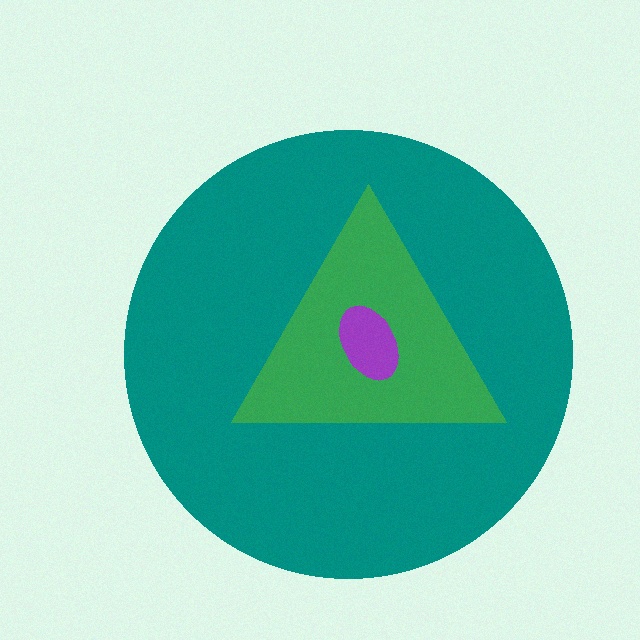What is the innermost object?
The purple ellipse.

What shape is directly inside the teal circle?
The green triangle.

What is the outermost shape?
The teal circle.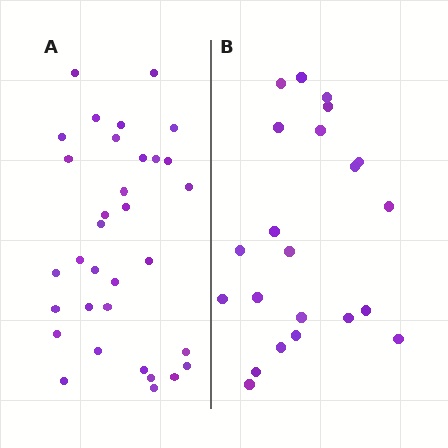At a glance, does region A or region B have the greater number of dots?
Region A (the left region) has more dots.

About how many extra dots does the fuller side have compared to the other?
Region A has roughly 12 or so more dots than region B.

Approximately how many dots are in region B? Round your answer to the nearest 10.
About 20 dots. (The exact count is 22, which rounds to 20.)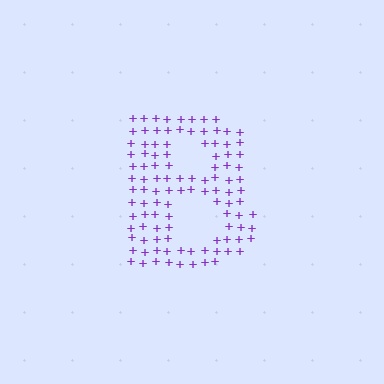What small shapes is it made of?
It is made of small plus signs.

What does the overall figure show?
The overall figure shows the letter B.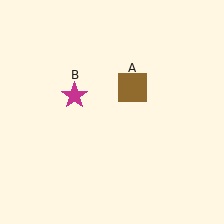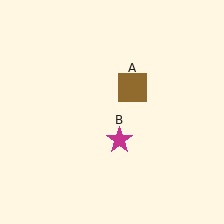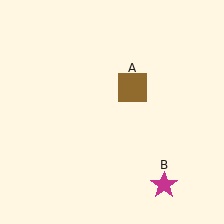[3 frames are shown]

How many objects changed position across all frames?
1 object changed position: magenta star (object B).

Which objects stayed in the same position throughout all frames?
Brown square (object A) remained stationary.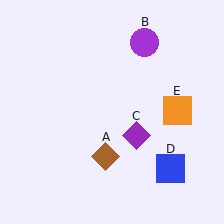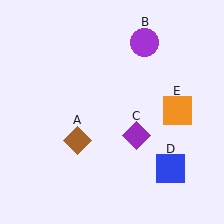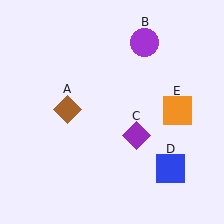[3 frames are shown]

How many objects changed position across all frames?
1 object changed position: brown diamond (object A).